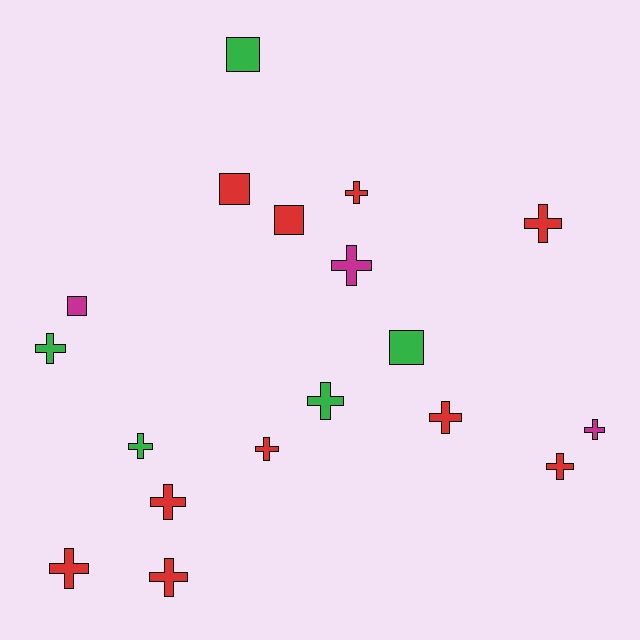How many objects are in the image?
There are 18 objects.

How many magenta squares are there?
There is 1 magenta square.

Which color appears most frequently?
Red, with 10 objects.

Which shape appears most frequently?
Cross, with 13 objects.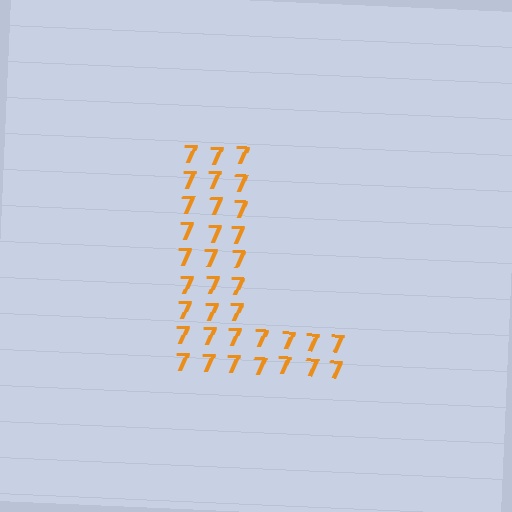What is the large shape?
The large shape is the letter L.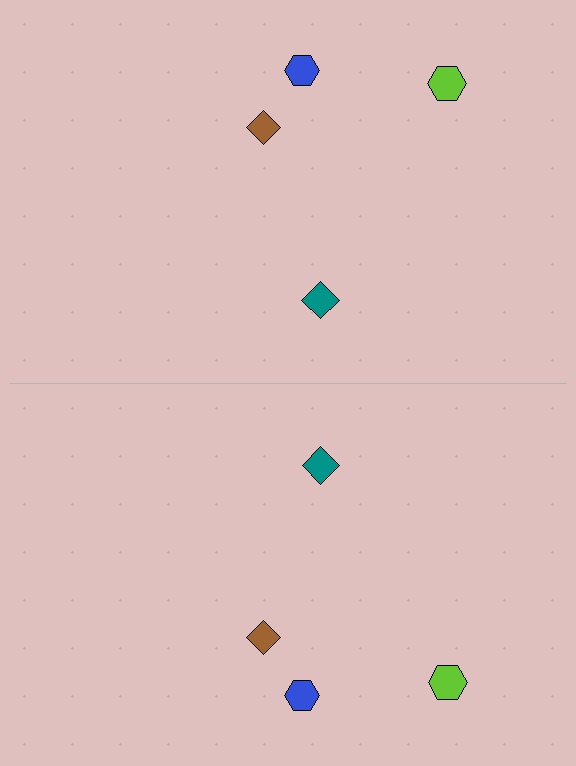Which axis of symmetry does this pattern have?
The pattern has a horizontal axis of symmetry running through the center of the image.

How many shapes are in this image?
There are 8 shapes in this image.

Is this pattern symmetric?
Yes, this pattern has bilateral (reflection) symmetry.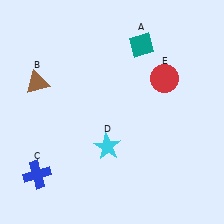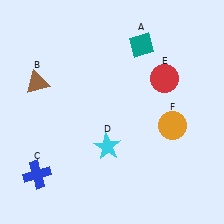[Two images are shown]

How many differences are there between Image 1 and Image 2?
There is 1 difference between the two images.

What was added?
An orange circle (F) was added in Image 2.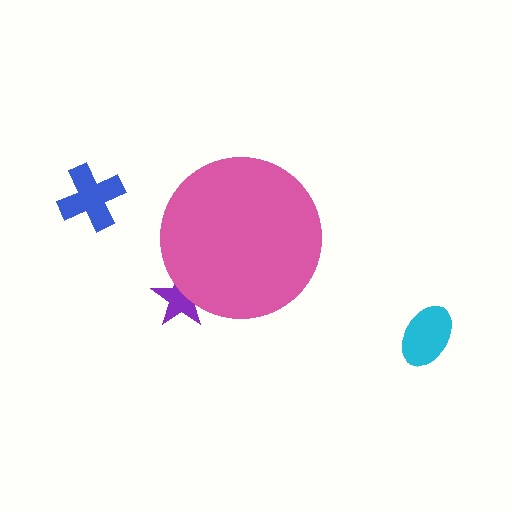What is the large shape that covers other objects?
A pink circle.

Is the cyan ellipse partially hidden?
No, the cyan ellipse is fully visible.